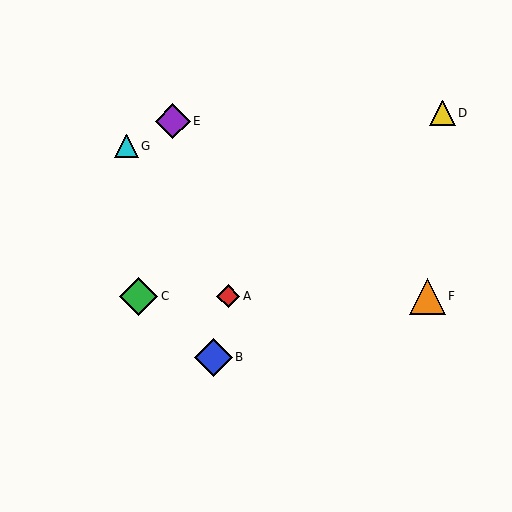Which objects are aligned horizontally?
Objects A, C, F are aligned horizontally.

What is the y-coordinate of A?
Object A is at y≈296.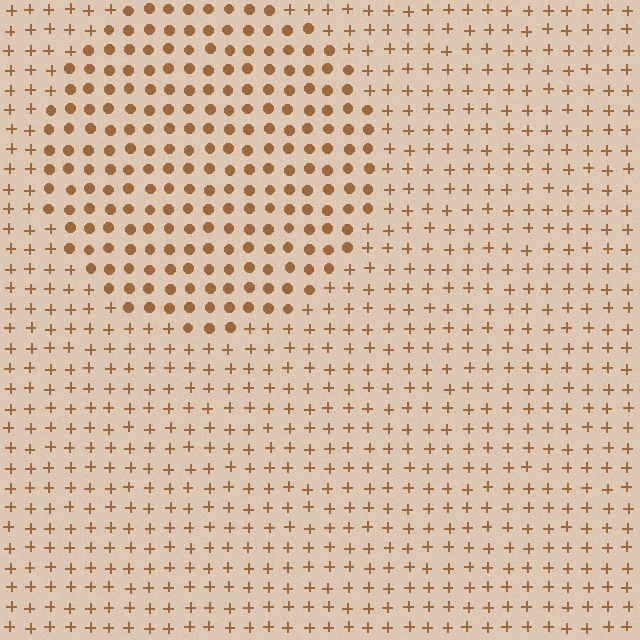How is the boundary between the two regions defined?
The boundary is defined by a change in element shape: circles inside vs. plus signs outside. All elements share the same color and spacing.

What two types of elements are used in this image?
The image uses circles inside the circle region and plus signs outside it.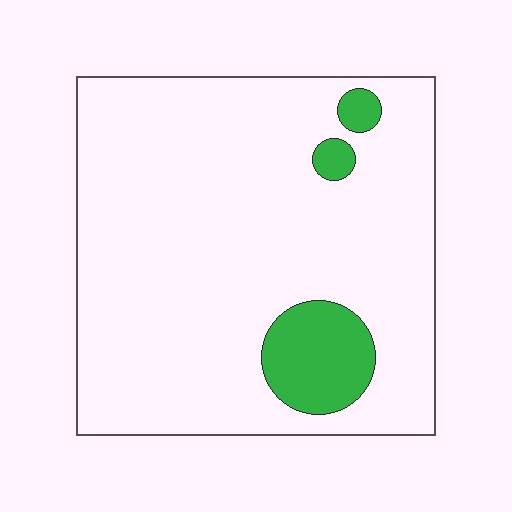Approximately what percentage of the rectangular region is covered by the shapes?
Approximately 10%.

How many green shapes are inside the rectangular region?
3.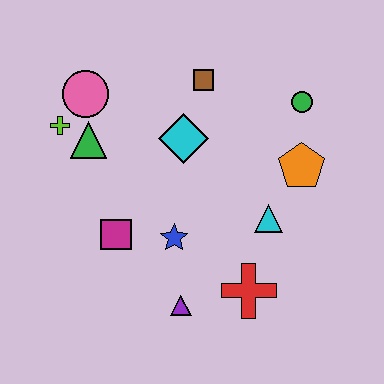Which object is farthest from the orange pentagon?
The lime cross is farthest from the orange pentagon.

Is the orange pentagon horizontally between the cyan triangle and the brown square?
No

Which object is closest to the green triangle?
The lime cross is closest to the green triangle.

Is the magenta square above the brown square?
No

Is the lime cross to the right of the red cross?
No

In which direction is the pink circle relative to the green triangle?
The pink circle is above the green triangle.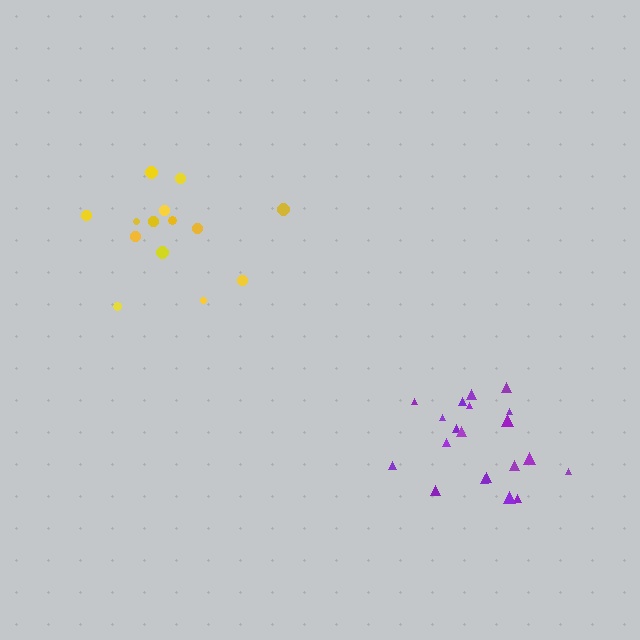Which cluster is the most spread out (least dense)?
Yellow.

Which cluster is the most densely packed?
Purple.